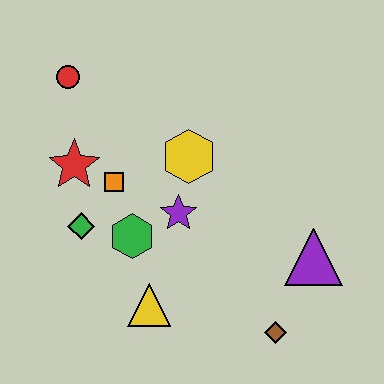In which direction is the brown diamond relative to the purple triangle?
The brown diamond is below the purple triangle.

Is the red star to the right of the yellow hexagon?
No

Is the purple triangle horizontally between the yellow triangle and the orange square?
No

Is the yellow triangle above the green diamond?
No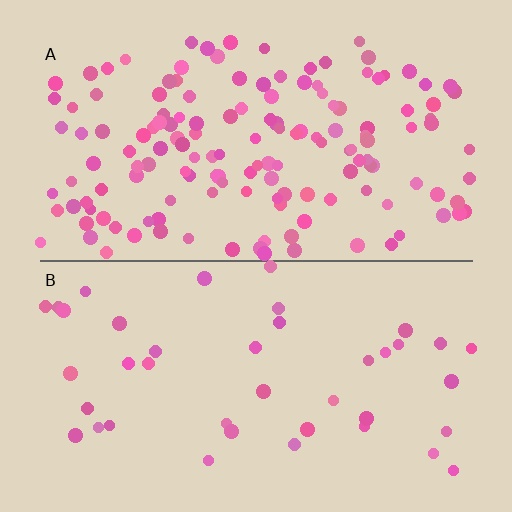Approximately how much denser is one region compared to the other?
Approximately 3.6× — region A over region B.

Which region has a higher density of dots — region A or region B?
A (the top).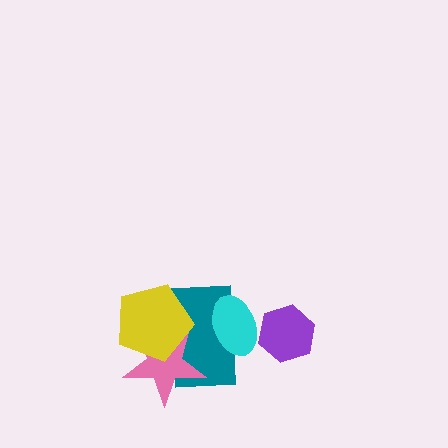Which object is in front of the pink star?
The yellow pentagon is in front of the pink star.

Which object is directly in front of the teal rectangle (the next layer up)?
The pink star is directly in front of the teal rectangle.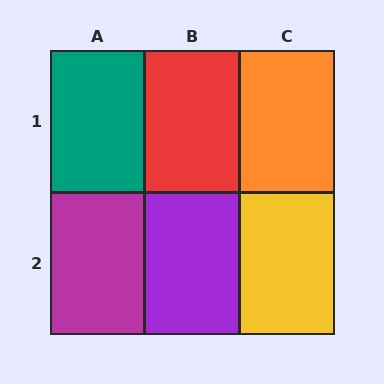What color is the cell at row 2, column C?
Yellow.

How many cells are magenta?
1 cell is magenta.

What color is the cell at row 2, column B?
Purple.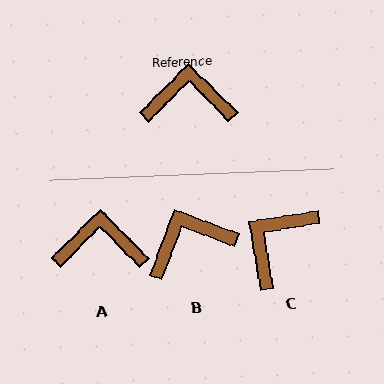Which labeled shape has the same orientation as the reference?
A.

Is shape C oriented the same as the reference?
No, it is off by about 54 degrees.